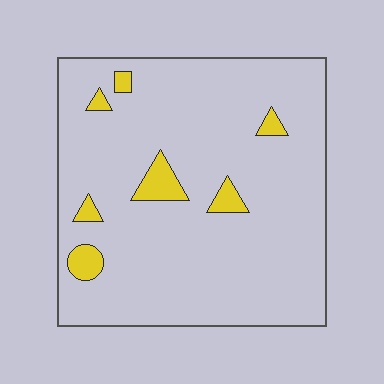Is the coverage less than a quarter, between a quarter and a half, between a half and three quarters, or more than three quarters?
Less than a quarter.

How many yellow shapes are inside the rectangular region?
7.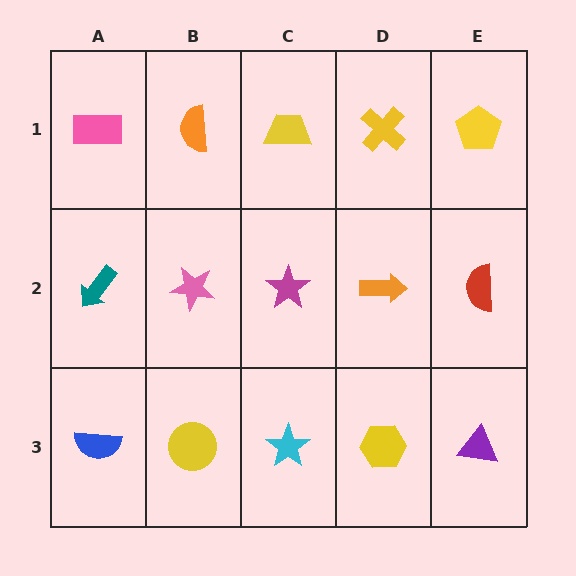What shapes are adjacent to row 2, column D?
A yellow cross (row 1, column D), a yellow hexagon (row 3, column D), a magenta star (row 2, column C), a red semicircle (row 2, column E).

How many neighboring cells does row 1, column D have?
3.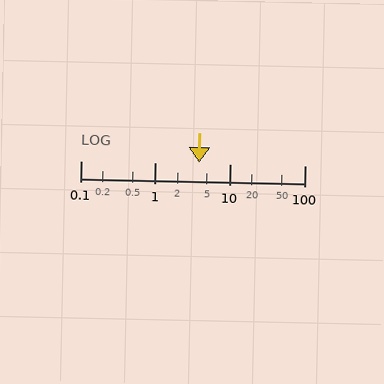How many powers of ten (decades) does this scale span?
The scale spans 3 decades, from 0.1 to 100.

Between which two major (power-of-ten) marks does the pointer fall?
The pointer is between 1 and 10.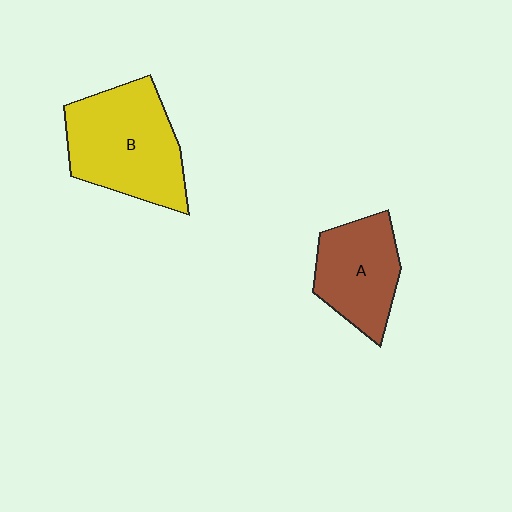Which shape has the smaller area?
Shape A (brown).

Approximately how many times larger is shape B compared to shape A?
Approximately 1.4 times.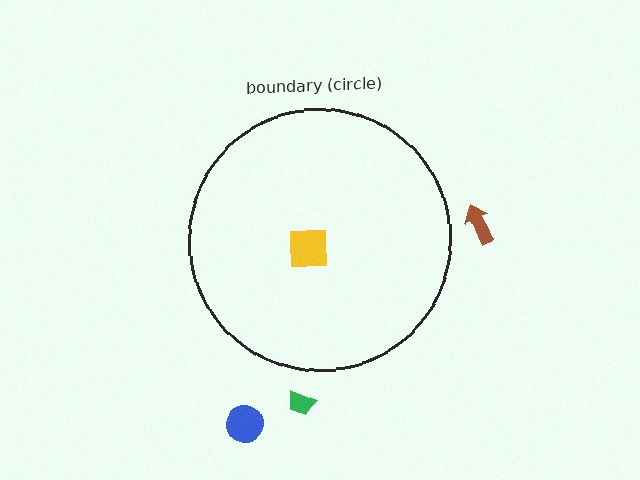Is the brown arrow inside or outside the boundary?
Outside.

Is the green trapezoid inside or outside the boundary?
Outside.